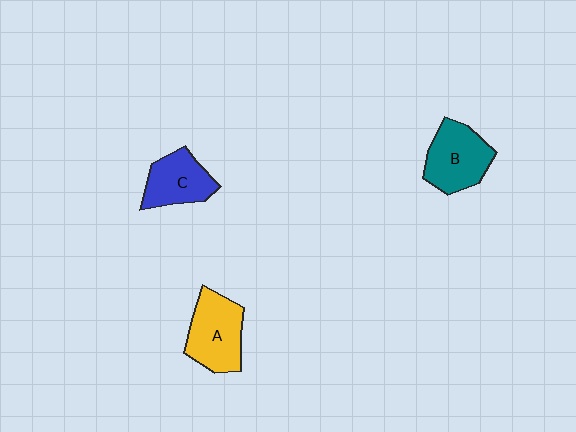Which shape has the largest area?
Shape A (yellow).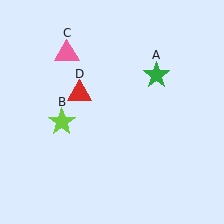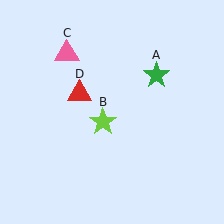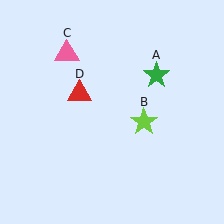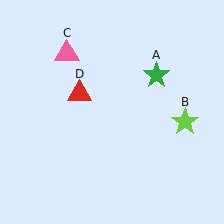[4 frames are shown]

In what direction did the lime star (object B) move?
The lime star (object B) moved right.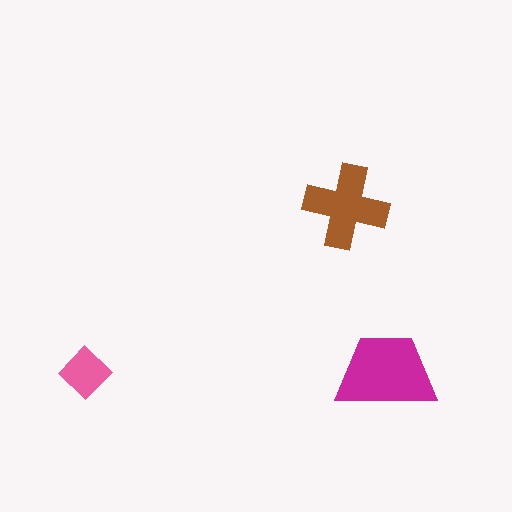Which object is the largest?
The magenta trapezoid.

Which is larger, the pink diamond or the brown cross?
The brown cross.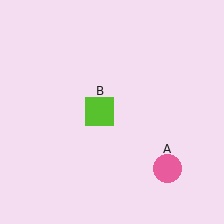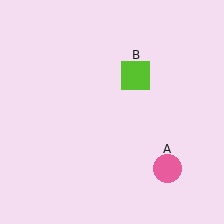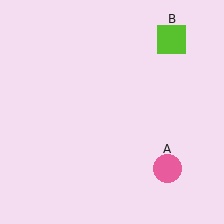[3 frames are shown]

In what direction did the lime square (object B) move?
The lime square (object B) moved up and to the right.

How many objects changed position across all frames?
1 object changed position: lime square (object B).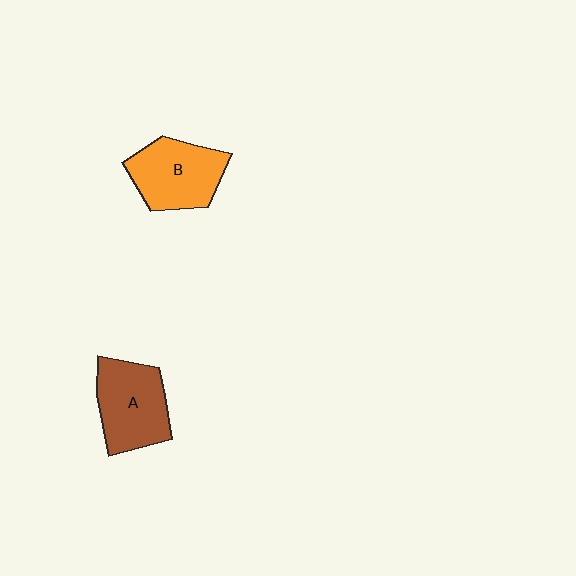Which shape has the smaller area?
Shape B (orange).